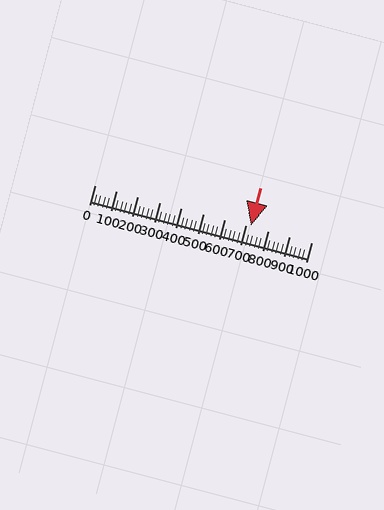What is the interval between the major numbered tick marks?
The major tick marks are spaced 100 units apart.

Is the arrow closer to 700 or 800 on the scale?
The arrow is closer to 700.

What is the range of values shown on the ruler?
The ruler shows values from 0 to 1000.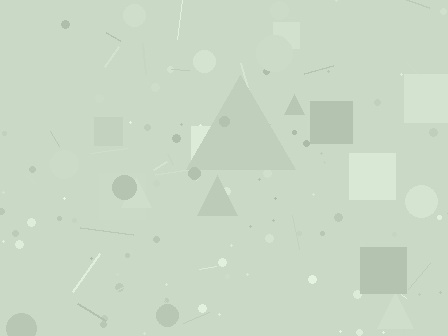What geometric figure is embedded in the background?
A triangle is embedded in the background.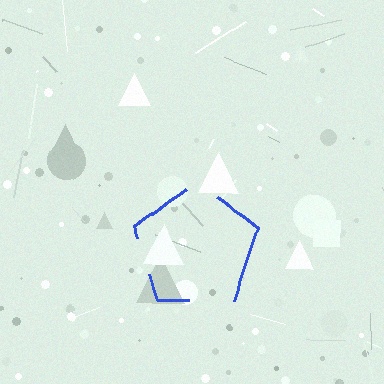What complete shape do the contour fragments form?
The contour fragments form a pentagon.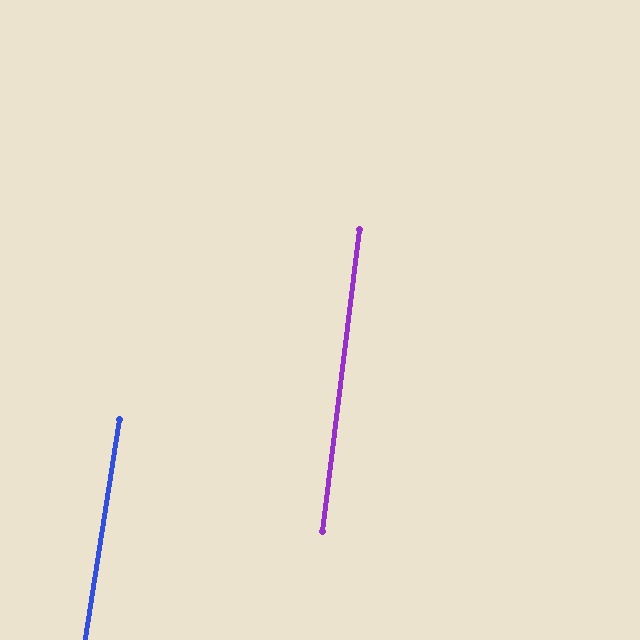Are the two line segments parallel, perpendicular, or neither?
Parallel — their directions differ by only 1.7°.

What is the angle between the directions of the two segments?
Approximately 2 degrees.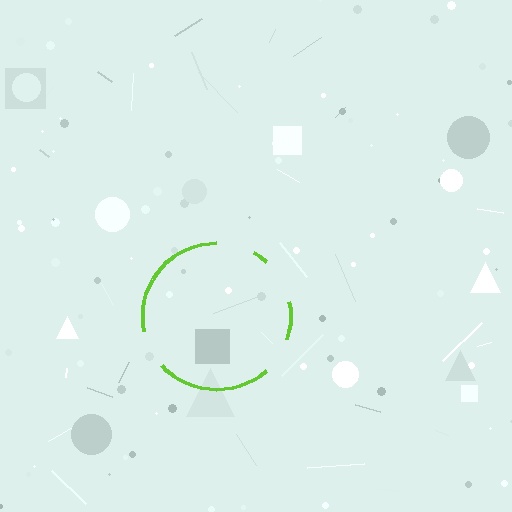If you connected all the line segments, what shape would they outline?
They would outline a circle.